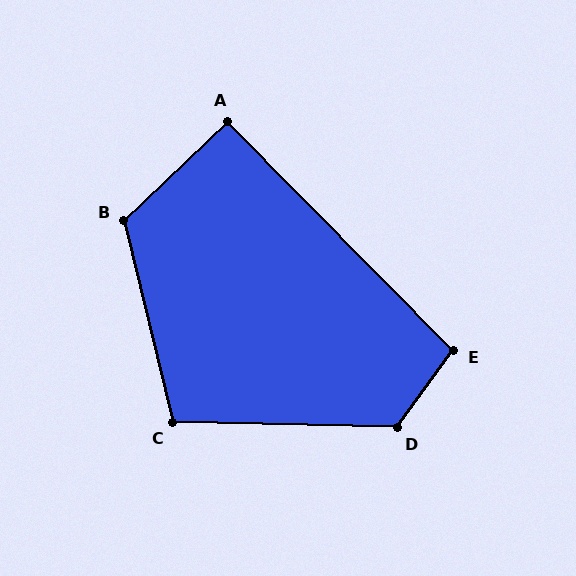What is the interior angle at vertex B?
Approximately 120 degrees (obtuse).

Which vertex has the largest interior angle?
D, at approximately 125 degrees.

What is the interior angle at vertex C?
Approximately 105 degrees (obtuse).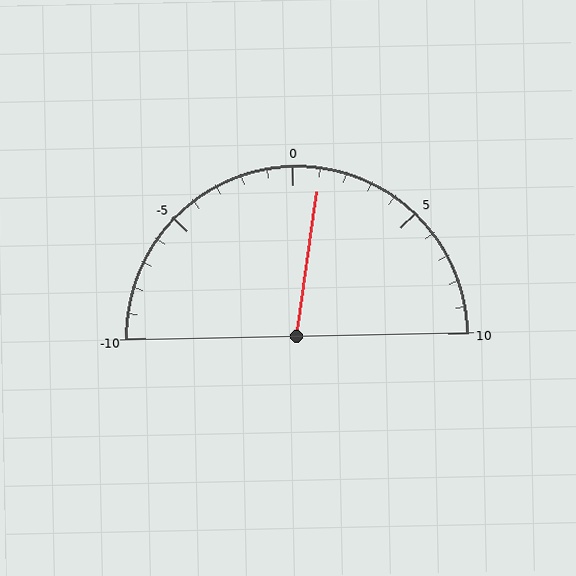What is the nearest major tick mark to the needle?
The nearest major tick mark is 0.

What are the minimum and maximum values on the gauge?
The gauge ranges from -10 to 10.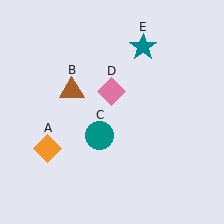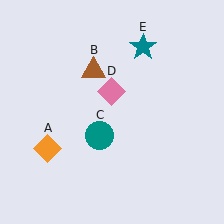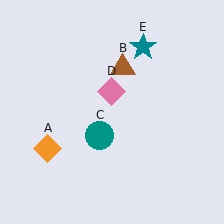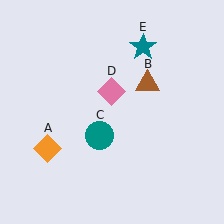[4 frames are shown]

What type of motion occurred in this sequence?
The brown triangle (object B) rotated clockwise around the center of the scene.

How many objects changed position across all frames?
1 object changed position: brown triangle (object B).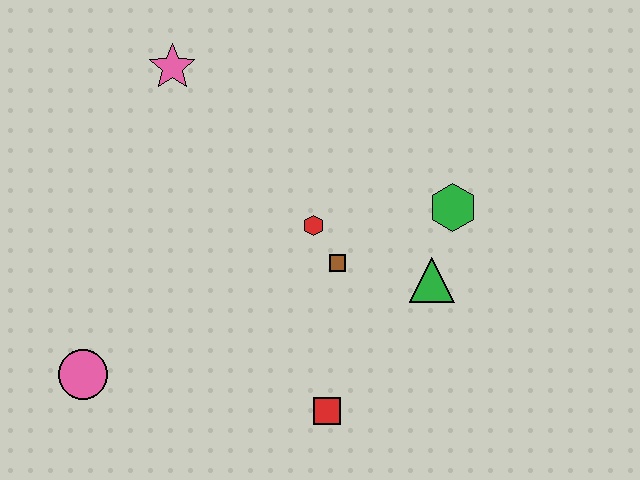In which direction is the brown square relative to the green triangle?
The brown square is to the left of the green triangle.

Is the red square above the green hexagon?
No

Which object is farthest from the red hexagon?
The pink circle is farthest from the red hexagon.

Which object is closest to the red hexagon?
The brown square is closest to the red hexagon.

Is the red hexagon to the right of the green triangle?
No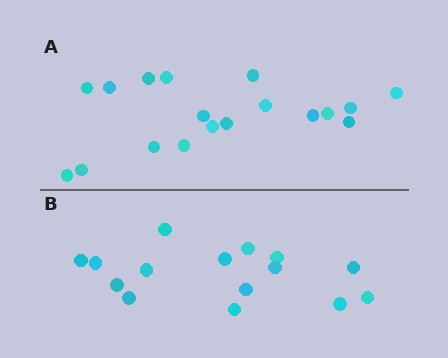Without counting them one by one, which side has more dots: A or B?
Region A (the top region) has more dots.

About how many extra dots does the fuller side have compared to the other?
Region A has just a few more — roughly 2 or 3 more dots than region B.